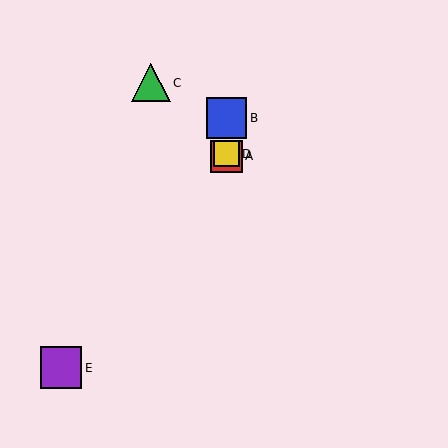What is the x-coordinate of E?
Object E is at x≈61.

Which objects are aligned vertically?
Objects A, B, D are aligned vertically.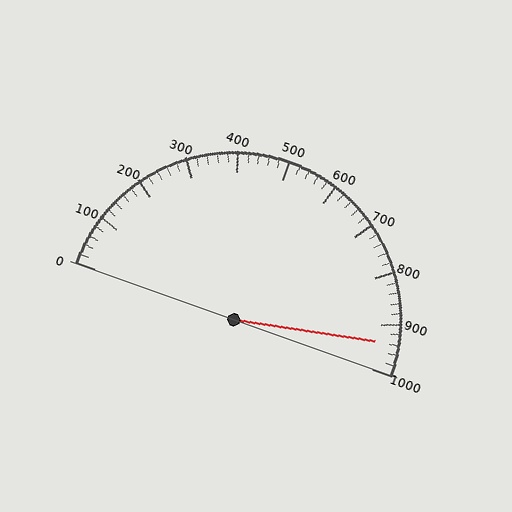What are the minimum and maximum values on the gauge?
The gauge ranges from 0 to 1000.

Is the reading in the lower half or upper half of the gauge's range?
The reading is in the upper half of the range (0 to 1000).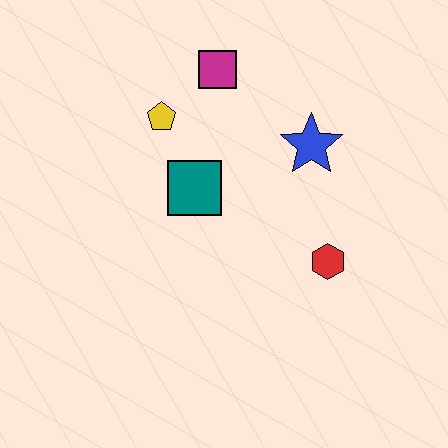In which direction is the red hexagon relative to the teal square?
The red hexagon is to the right of the teal square.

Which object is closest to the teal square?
The yellow pentagon is closest to the teal square.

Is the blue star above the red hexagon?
Yes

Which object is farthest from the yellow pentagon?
The red hexagon is farthest from the yellow pentagon.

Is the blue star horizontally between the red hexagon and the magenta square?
Yes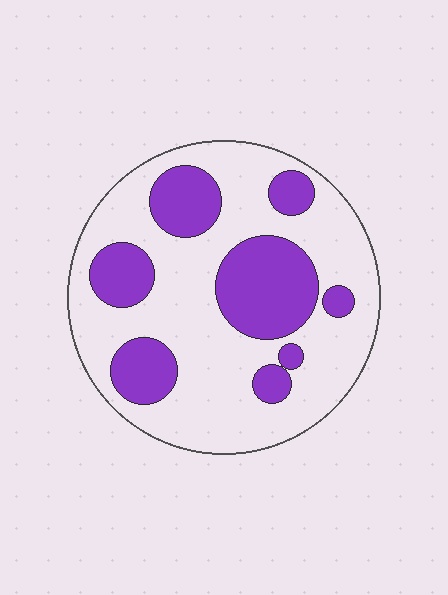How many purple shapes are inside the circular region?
8.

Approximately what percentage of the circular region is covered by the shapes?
Approximately 30%.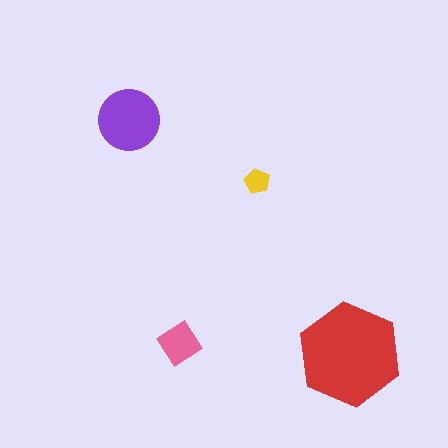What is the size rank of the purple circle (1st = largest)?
2nd.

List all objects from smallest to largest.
The yellow pentagon, the pink diamond, the purple circle, the red hexagon.